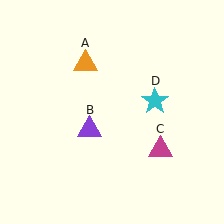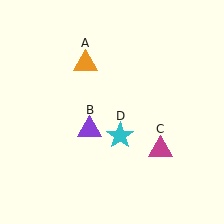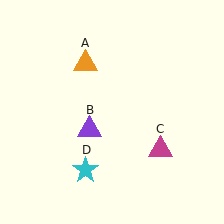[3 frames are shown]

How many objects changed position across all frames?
1 object changed position: cyan star (object D).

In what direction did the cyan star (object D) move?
The cyan star (object D) moved down and to the left.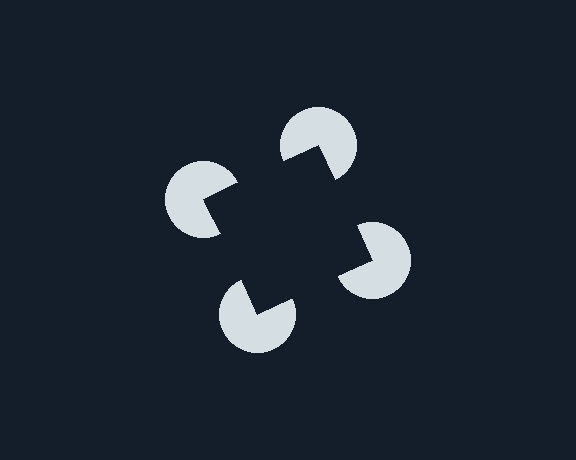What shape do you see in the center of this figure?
An illusory square — its edges are inferred from the aligned wedge cuts in the pac-man discs, not physically drawn.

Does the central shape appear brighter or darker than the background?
It typically appears slightly darker than the background, even though no actual brightness change is drawn.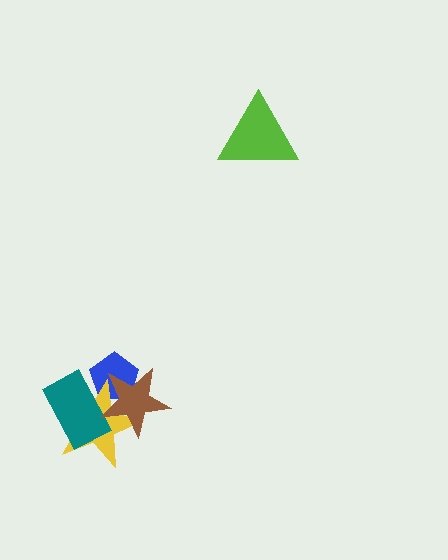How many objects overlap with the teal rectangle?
3 objects overlap with the teal rectangle.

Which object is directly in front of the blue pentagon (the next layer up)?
The yellow star is directly in front of the blue pentagon.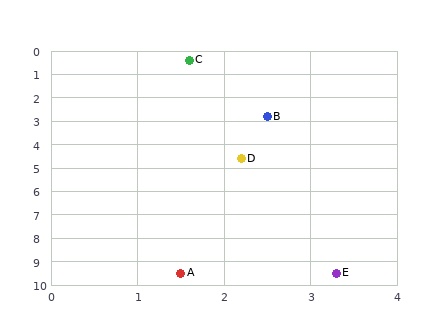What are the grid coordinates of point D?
Point D is at approximately (2.2, 4.6).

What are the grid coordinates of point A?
Point A is at approximately (1.5, 9.5).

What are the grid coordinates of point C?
Point C is at approximately (1.6, 0.4).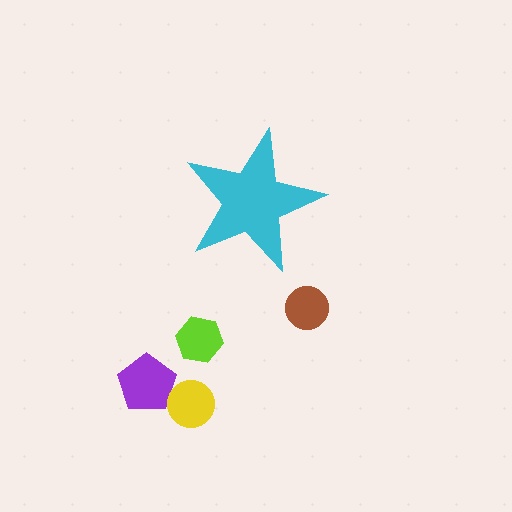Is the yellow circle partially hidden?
No, the yellow circle is fully visible.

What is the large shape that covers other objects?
A cyan star.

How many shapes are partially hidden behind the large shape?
0 shapes are partially hidden.